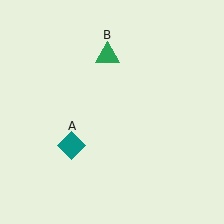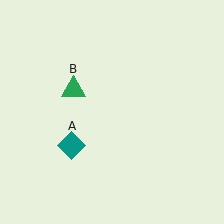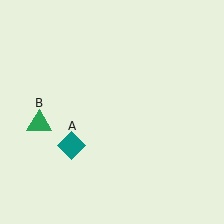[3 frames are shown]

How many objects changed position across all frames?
1 object changed position: green triangle (object B).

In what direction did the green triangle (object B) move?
The green triangle (object B) moved down and to the left.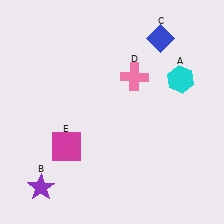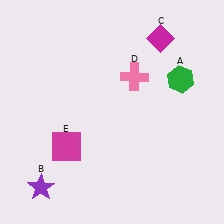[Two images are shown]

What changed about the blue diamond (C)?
In Image 1, C is blue. In Image 2, it changed to magenta.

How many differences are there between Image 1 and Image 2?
There are 2 differences between the two images.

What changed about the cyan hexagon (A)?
In Image 1, A is cyan. In Image 2, it changed to green.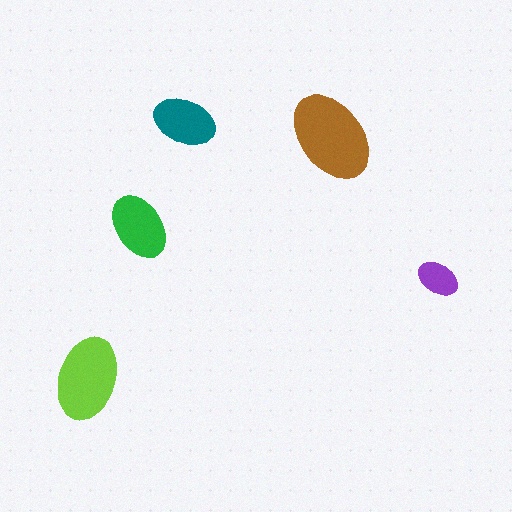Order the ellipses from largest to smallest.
the brown one, the lime one, the green one, the teal one, the purple one.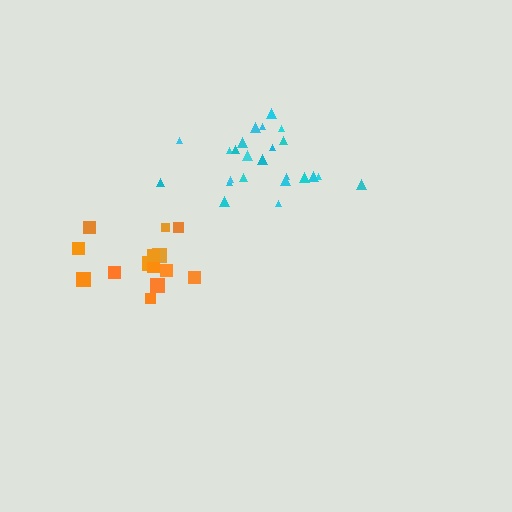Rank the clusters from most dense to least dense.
cyan, orange.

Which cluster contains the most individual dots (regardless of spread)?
Cyan (24).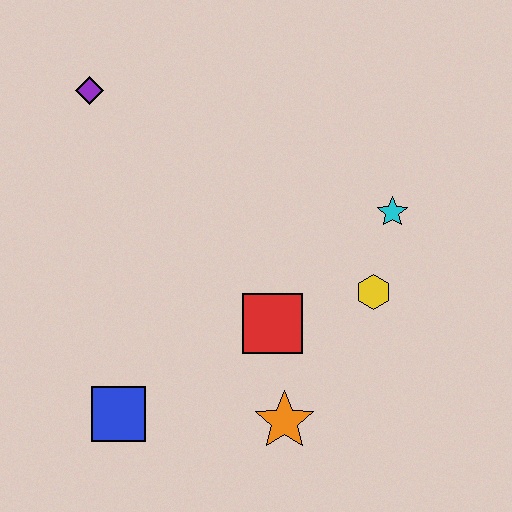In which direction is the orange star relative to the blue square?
The orange star is to the right of the blue square.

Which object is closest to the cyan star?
The yellow hexagon is closest to the cyan star.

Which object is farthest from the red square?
The purple diamond is farthest from the red square.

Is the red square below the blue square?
No